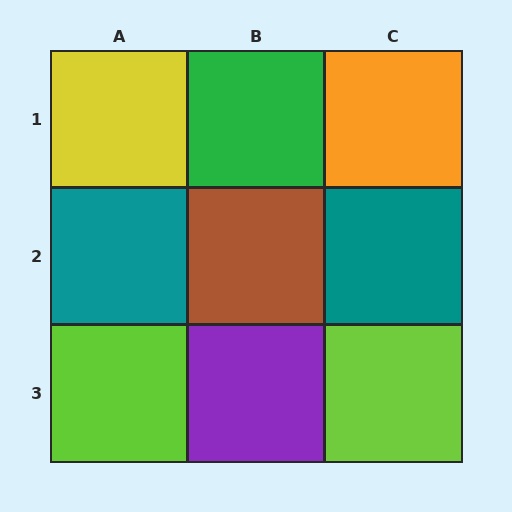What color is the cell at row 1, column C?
Orange.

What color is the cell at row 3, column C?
Lime.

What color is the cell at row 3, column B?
Purple.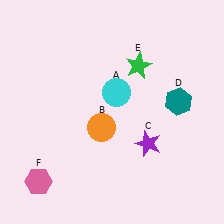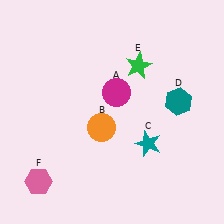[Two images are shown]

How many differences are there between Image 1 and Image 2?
There are 2 differences between the two images.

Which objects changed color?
A changed from cyan to magenta. C changed from purple to teal.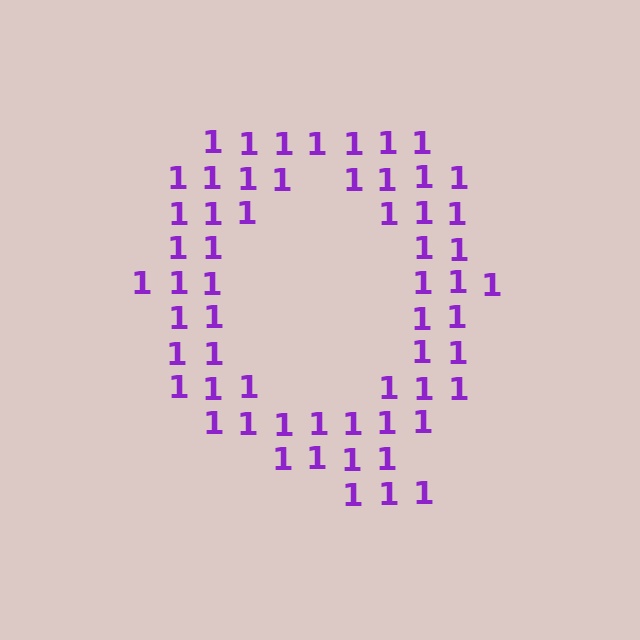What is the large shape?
The large shape is the letter Q.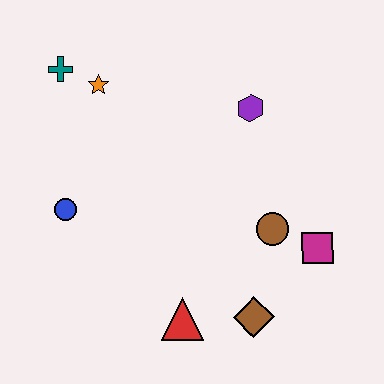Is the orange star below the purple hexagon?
No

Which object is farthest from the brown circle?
The teal cross is farthest from the brown circle.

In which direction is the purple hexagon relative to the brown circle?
The purple hexagon is above the brown circle.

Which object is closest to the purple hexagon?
The brown circle is closest to the purple hexagon.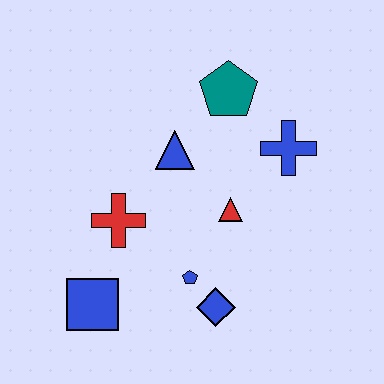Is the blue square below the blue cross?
Yes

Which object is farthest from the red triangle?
The blue square is farthest from the red triangle.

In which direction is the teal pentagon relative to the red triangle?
The teal pentagon is above the red triangle.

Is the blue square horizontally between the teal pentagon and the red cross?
No